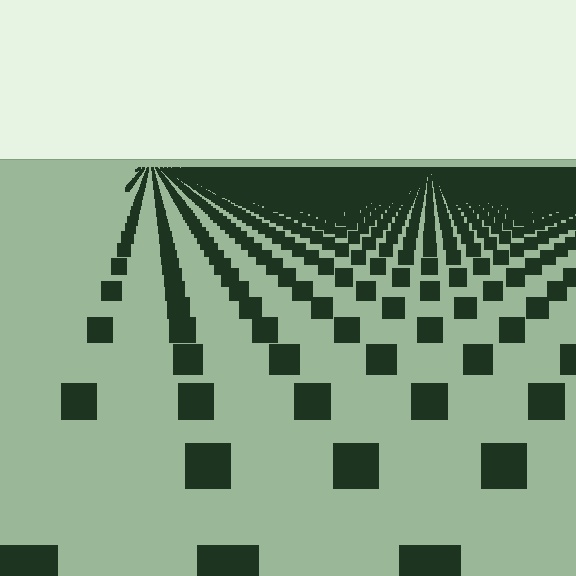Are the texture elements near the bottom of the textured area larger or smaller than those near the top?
Larger. Near the bottom, elements are closer to the viewer and appear at a bigger on-screen size.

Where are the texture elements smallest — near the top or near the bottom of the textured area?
Near the top.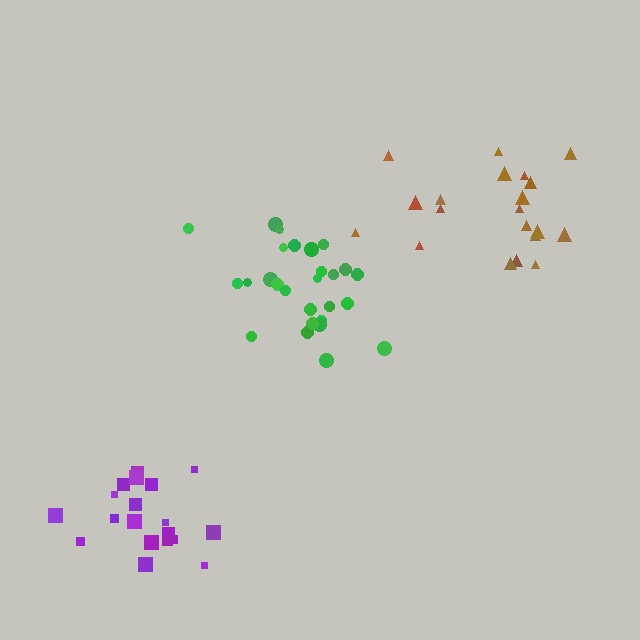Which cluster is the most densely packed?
Green.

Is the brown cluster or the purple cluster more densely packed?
Purple.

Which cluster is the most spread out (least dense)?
Brown.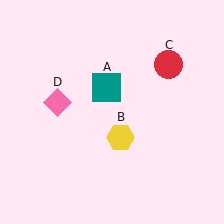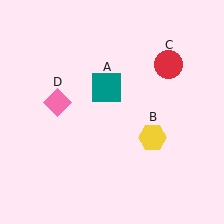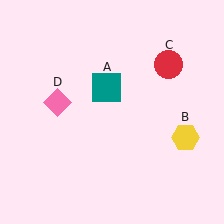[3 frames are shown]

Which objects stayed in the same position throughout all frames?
Teal square (object A) and red circle (object C) and pink diamond (object D) remained stationary.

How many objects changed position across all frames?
1 object changed position: yellow hexagon (object B).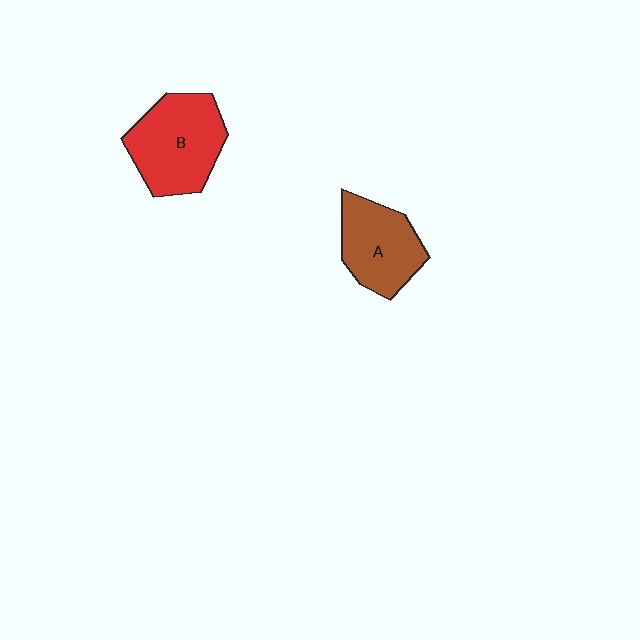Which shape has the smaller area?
Shape A (brown).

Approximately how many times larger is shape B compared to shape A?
Approximately 1.3 times.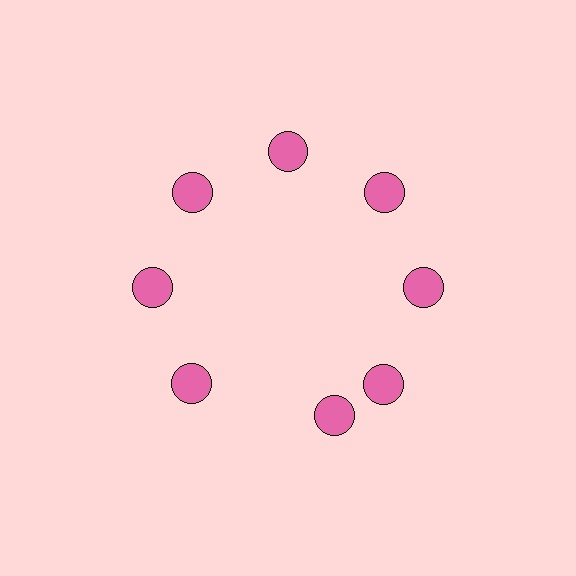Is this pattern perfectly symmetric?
No. The 8 pink circles are arranged in a ring, but one element near the 6 o'clock position is rotated out of alignment along the ring, breaking the 8-fold rotational symmetry.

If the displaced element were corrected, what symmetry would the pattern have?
It would have 8-fold rotational symmetry — the pattern would map onto itself every 45 degrees.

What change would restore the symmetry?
The symmetry would be restored by rotating it back into even spacing with its neighbors so that all 8 circles sit at equal angles and equal distance from the center.